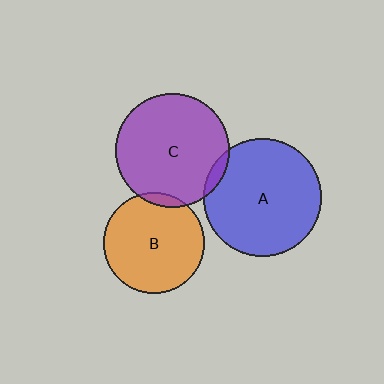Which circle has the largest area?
Circle A (blue).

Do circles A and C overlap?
Yes.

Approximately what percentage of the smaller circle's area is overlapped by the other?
Approximately 5%.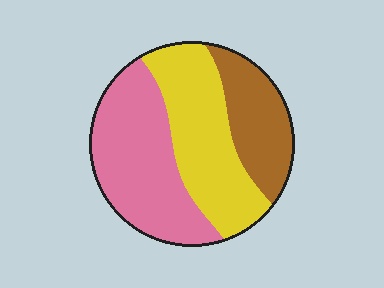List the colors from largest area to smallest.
From largest to smallest: pink, yellow, brown.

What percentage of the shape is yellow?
Yellow covers around 35% of the shape.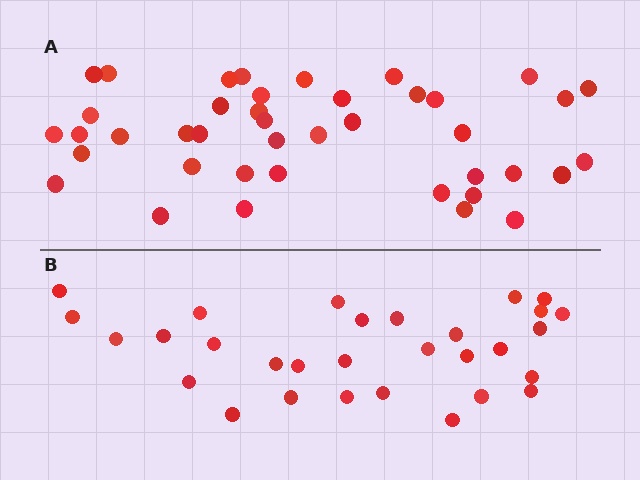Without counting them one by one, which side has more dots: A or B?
Region A (the top region) has more dots.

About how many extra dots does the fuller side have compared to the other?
Region A has roughly 12 or so more dots than region B.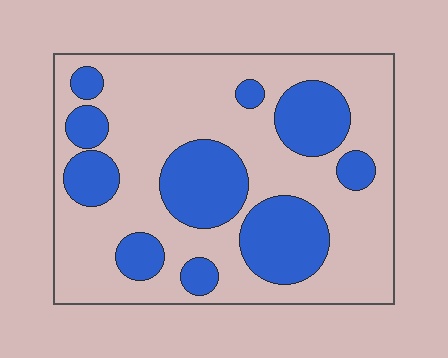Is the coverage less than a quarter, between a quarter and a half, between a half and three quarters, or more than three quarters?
Between a quarter and a half.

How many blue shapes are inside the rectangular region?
10.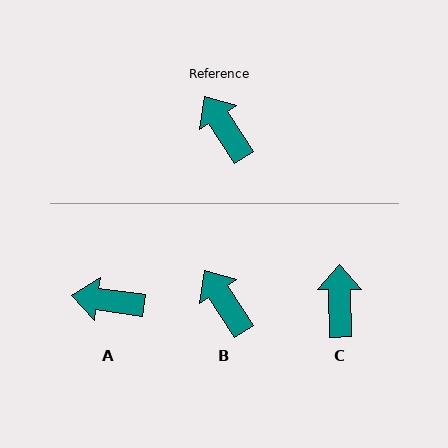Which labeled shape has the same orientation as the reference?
B.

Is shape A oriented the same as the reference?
No, it is off by about 49 degrees.